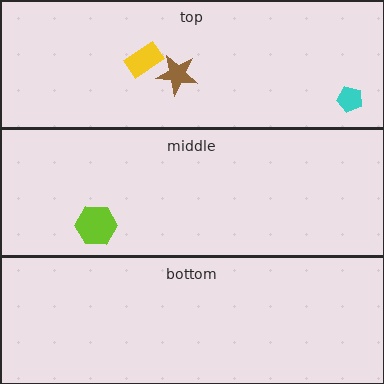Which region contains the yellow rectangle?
The top region.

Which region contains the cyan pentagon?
The top region.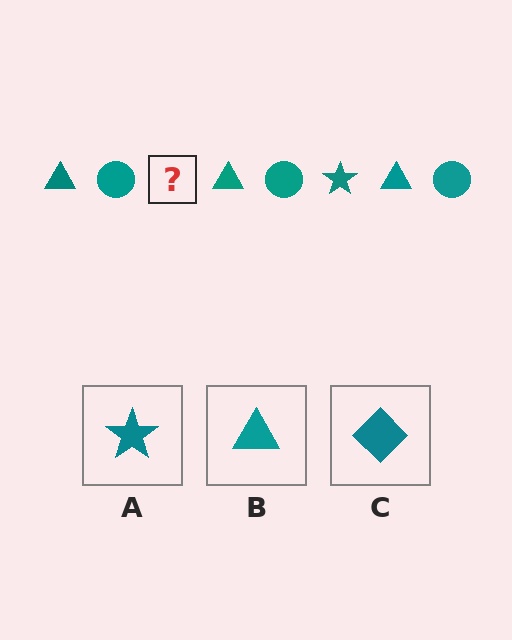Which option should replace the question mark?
Option A.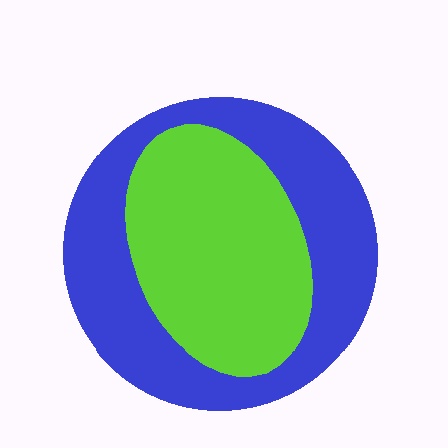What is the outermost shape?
The blue circle.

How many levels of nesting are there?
2.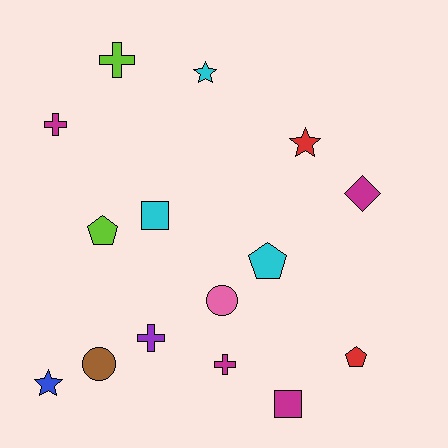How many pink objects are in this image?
There is 1 pink object.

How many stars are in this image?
There are 3 stars.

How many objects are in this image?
There are 15 objects.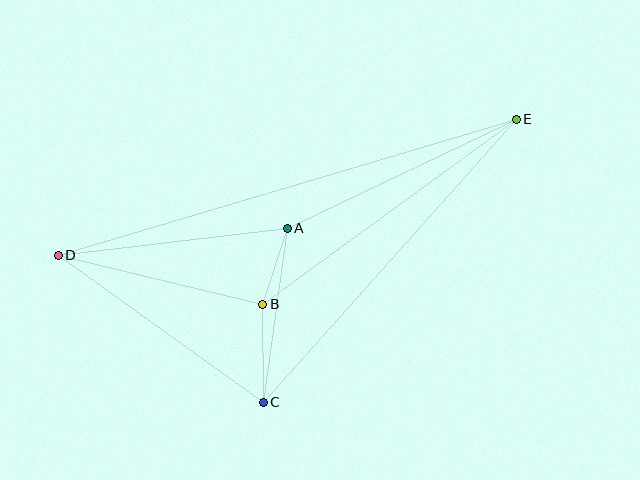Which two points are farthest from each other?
Points D and E are farthest from each other.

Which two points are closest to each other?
Points A and B are closest to each other.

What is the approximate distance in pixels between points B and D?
The distance between B and D is approximately 210 pixels.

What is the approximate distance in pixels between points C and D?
The distance between C and D is approximately 252 pixels.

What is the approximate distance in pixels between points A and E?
The distance between A and E is approximately 253 pixels.